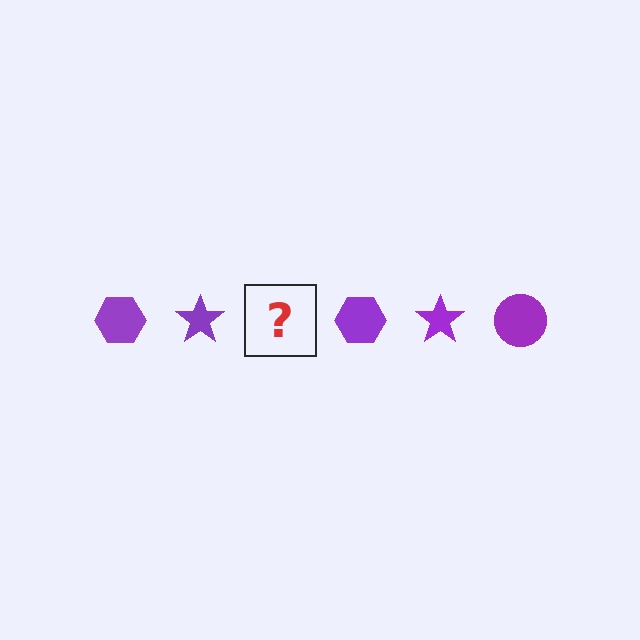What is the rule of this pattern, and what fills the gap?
The rule is that the pattern cycles through hexagon, star, circle shapes in purple. The gap should be filled with a purple circle.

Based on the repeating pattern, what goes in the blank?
The blank should be a purple circle.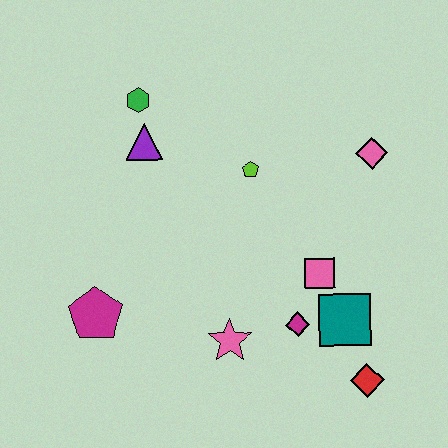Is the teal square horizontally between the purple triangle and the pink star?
No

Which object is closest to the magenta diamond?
The teal square is closest to the magenta diamond.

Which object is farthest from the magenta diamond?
The green hexagon is farthest from the magenta diamond.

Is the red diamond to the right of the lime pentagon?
Yes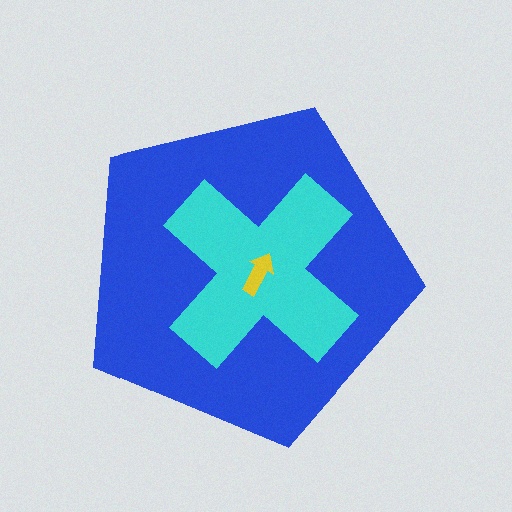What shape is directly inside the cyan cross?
The yellow arrow.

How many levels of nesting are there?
3.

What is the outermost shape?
The blue pentagon.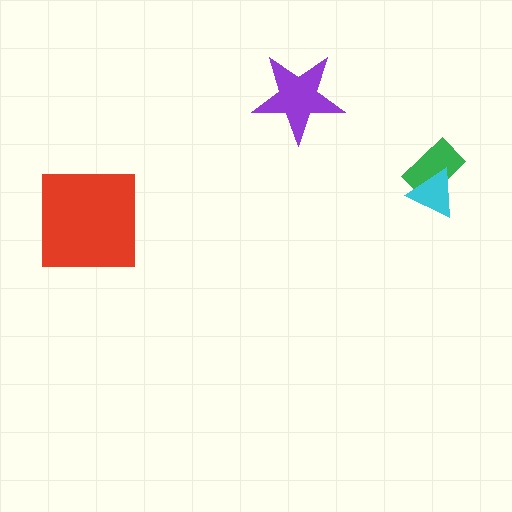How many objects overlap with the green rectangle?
1 object overlaps with the green rectangle.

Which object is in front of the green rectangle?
The cyan triangle is in front of the green rectangle.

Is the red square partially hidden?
No, no other shape covers it.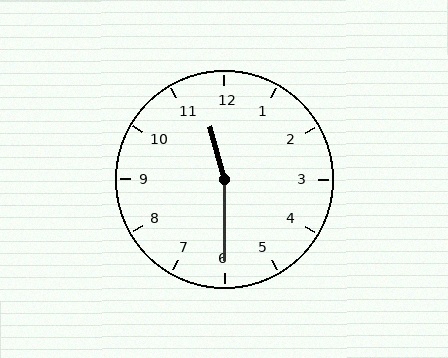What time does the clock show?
11:30.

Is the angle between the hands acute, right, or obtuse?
It is obtuse.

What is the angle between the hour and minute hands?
Approximately 165 degrees.